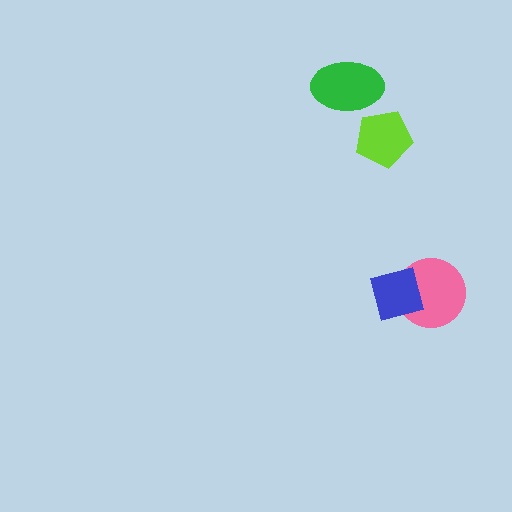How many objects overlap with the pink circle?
1 object overlaps with the pink circle.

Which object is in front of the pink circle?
The blue square is in front of the pink circle.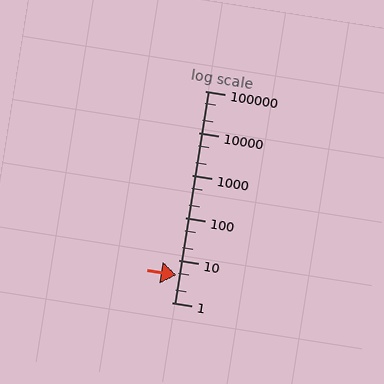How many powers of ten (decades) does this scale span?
The scale spans 5 decades, from 1 to 100000.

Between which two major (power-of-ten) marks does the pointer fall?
The pointer is between 1 and 10.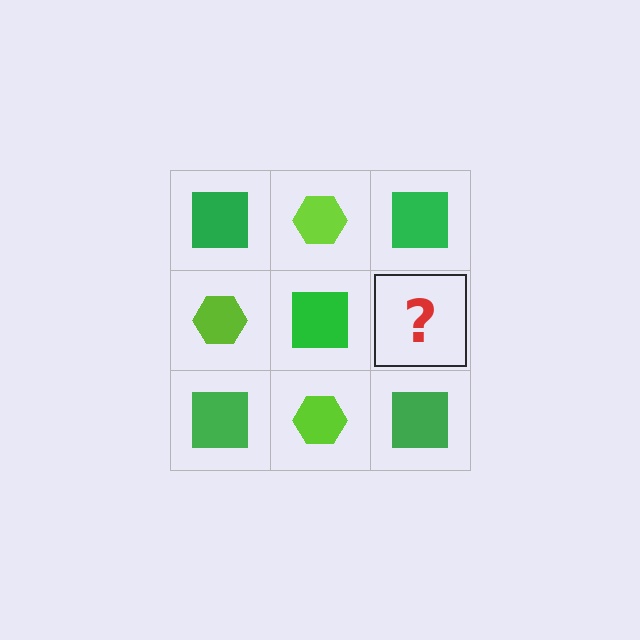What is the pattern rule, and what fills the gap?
The rule is that it alternates green square and lime hexagon in a checkerboard pattern. The gap should be filled with a lime hexagon.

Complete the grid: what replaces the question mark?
The question mark should be replaced with a lime hexagon.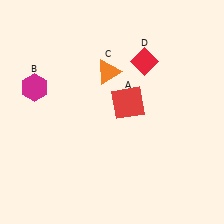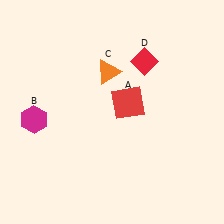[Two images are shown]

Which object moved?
The magenta hexagon (B) moved down.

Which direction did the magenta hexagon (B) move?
The magenta hexagon (B) moved down.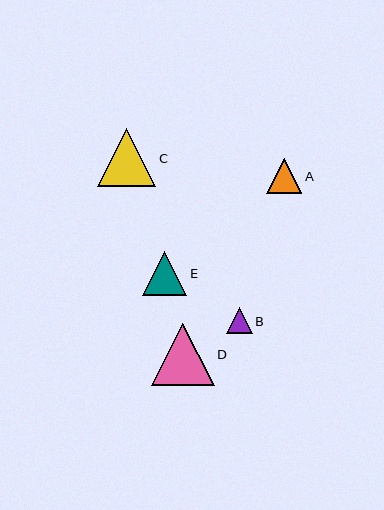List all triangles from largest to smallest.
From largest to smallest: D, C, E, A, B.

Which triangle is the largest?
Triangle D is the largest with a size of approximately 62 pixels.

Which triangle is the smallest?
Triangle B is the smallest with a size of approximately 25 pixels.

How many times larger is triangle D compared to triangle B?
Triangle D is approximately 2.5 times the size of triangle B.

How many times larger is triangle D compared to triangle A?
Triangle D is approximately 1.8 times the size of triangle A.